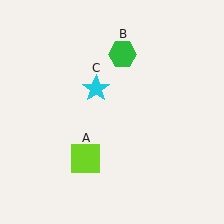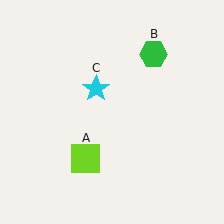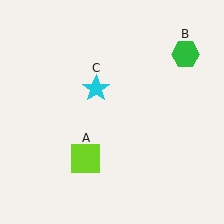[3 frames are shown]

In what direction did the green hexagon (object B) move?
The green hexagon (object B) moved right.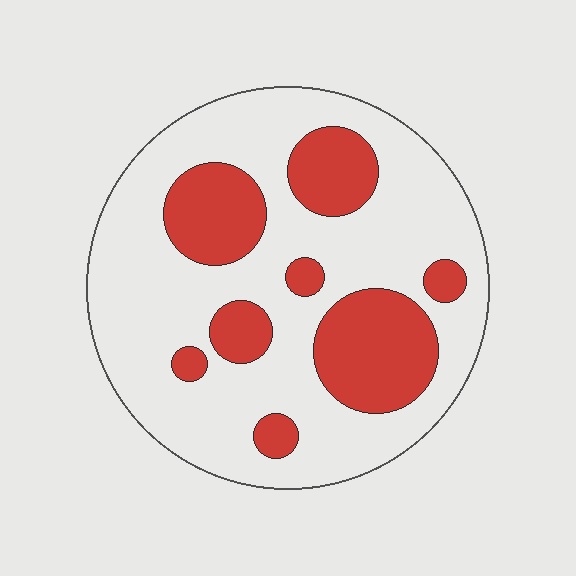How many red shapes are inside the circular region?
8.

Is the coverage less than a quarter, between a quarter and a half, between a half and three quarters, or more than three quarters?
Between a quarter and a half.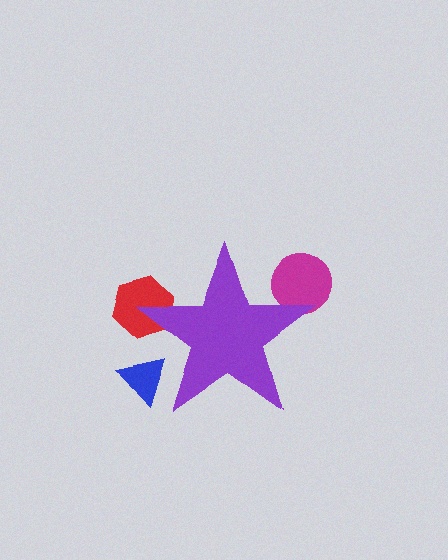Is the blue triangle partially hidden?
Yes, the blue triangle is partially hidden behind the purple star.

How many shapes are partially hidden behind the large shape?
3 shapes are partially hidden.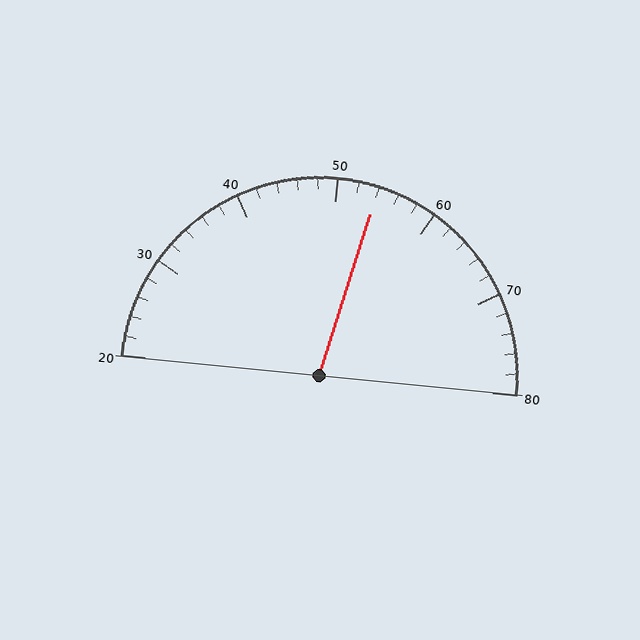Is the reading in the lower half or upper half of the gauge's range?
The reading is in the upper half of the range (20 to 80).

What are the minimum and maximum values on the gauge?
The gauge ranges from 20 to 80.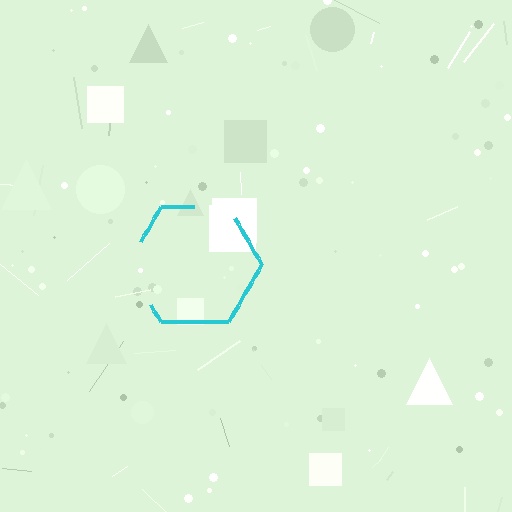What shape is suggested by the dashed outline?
The dashed outline suggests a hexagon.